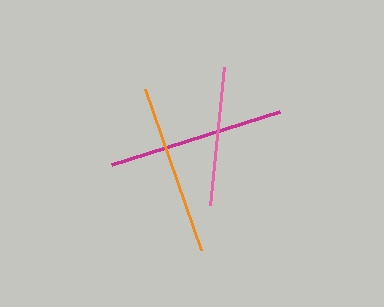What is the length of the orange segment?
The orange segment is approximately 171 pixels long.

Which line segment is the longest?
The magenta line is the longest at approximately 175 pixels.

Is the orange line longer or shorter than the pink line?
The orange line is longer than the pink line.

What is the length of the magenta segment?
The magenta segment is approximately 175 pixels long.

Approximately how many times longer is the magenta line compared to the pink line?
The magenta line is approximately 1.3 times the length of the pink line.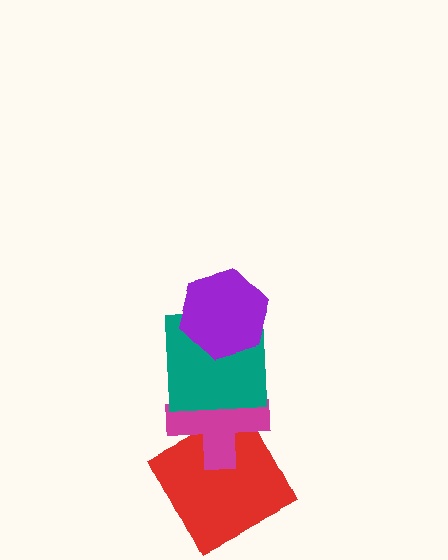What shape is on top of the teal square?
The purple hexagon is on top of the teal square.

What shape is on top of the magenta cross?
The teal square is on top of the magenta cross.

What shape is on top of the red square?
The magenta cross is on top of the red square.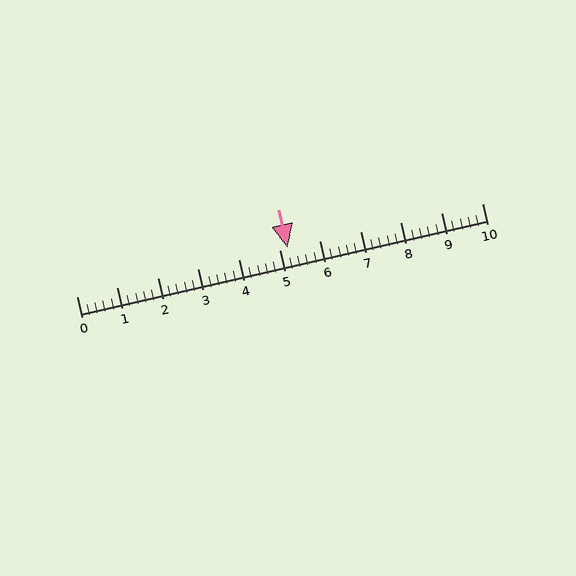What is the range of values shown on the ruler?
The ruler shows values from 0 to 10.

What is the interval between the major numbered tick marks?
The major tick marks are spaced 1 units apart.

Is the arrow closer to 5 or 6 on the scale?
The arrow is closer to 5.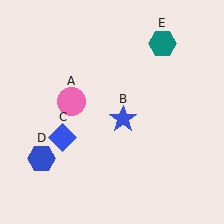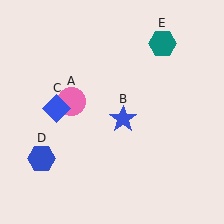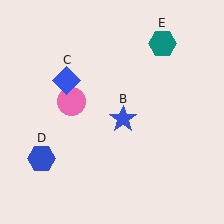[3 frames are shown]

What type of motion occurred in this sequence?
The blue diamond (object C) rotated clockwise around the center of the scene.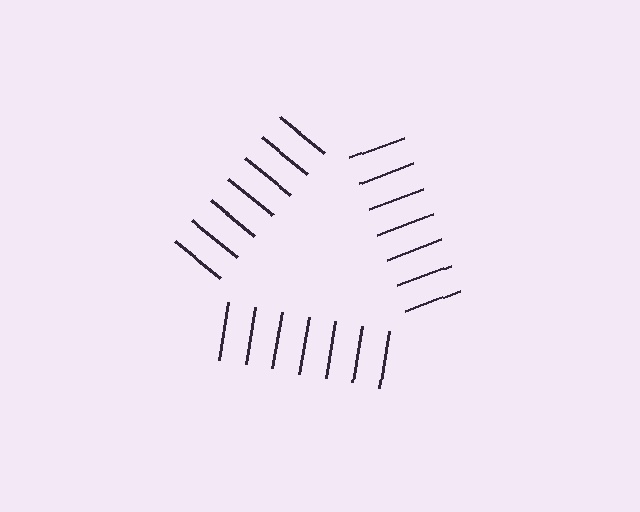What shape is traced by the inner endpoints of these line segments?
An illusory triangle — the line segments terminate on its edges but no continuous stroke is drawn.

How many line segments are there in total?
21 — 7 along each of the 3 edges.